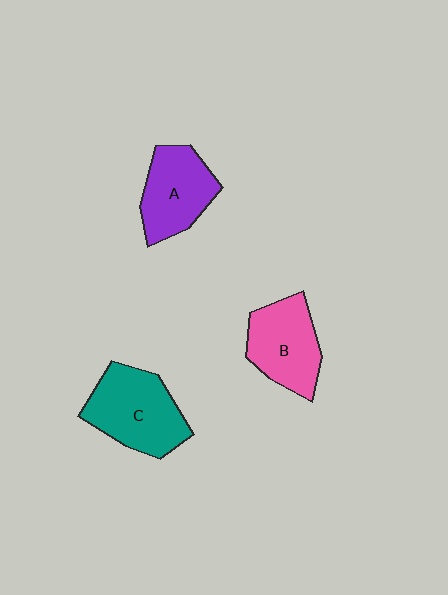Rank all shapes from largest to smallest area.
From largest to smallest: C (teal), B (pink), A (purple).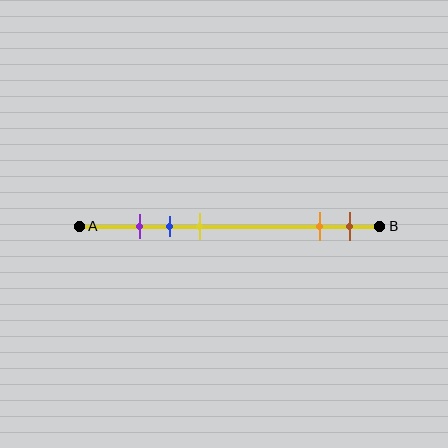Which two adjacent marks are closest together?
The purple and blue marks are the closest adjacent pair.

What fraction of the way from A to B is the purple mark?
The purple mark is approximately 20% (0.2) of the way from A to B.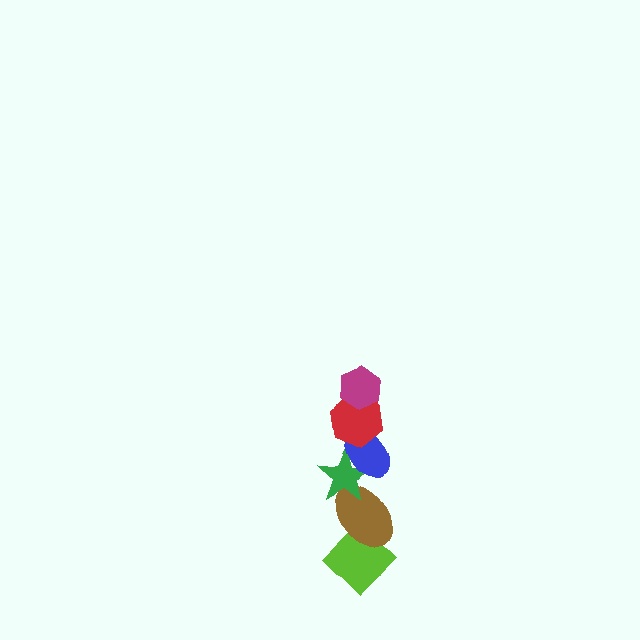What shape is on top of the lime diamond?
The brown ellipse is on top of the lime diamond.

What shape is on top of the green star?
The blue ellipse is on top of the green star.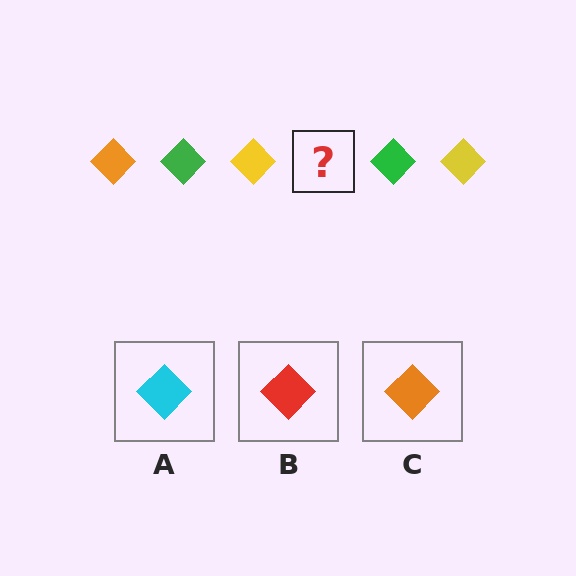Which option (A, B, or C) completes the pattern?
C.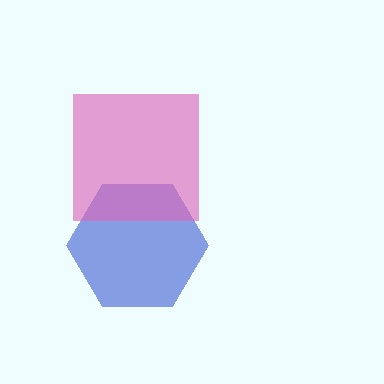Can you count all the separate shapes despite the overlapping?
Yes, there are 2 separate shapes.